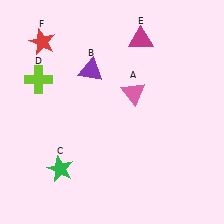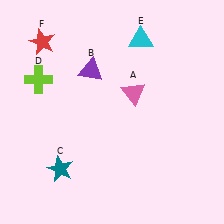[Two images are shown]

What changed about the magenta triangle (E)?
In Image 1, E is magenta. In Image 2, it changed to cyan.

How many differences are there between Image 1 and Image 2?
There are 2 differences between the two images.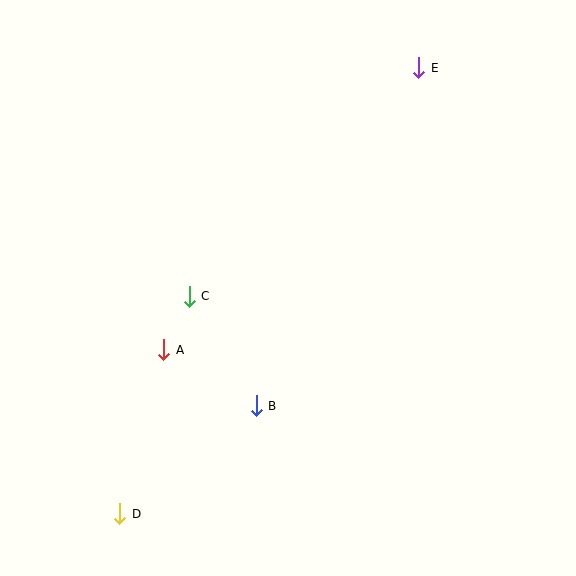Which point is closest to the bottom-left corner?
Point D is closest to the bottom-left corner.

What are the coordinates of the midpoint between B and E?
The midpoint between B and E is at (337, 237).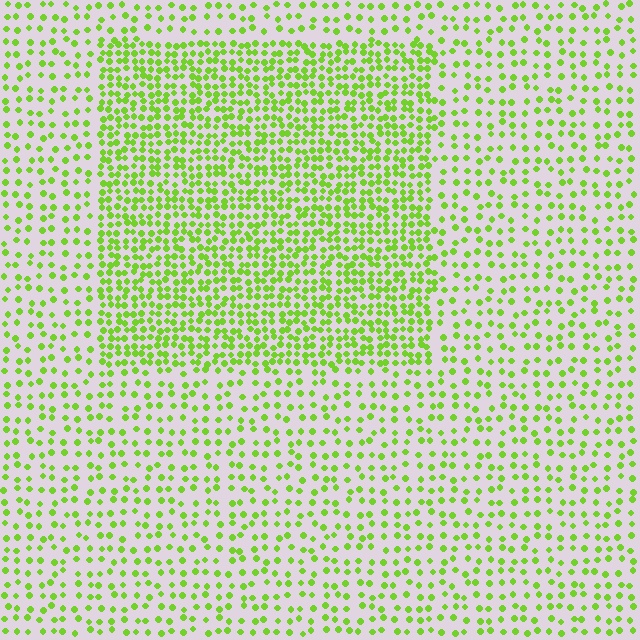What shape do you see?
I see a rectangle.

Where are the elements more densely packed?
The elements are more densely packed inside the rectangle boundary.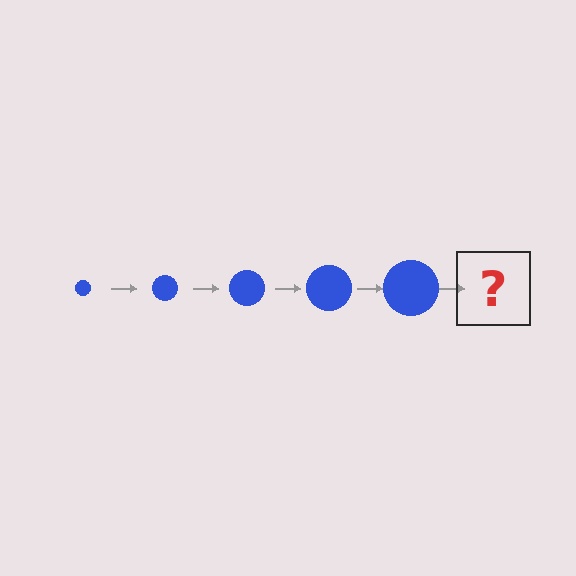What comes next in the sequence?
The next element should be a blue circle, larger than the previous one.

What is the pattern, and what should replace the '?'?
The pattern is that the circle gets progressively larger each step. The '?' should be a blue circle, larger than the previous one.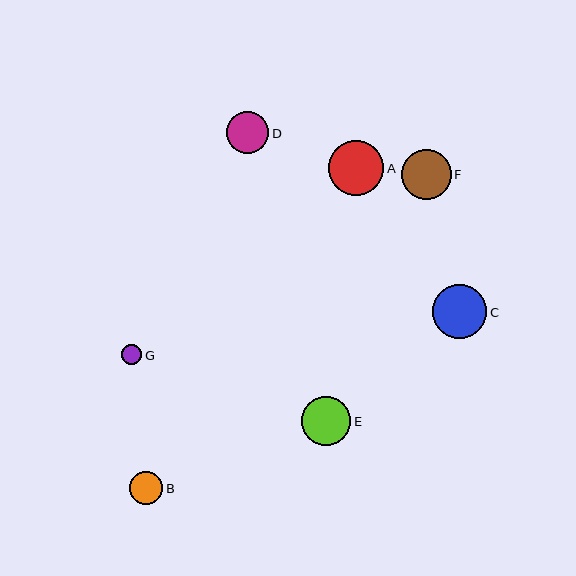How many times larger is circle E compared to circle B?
Circle E is approximately 1.5 times the size of circle B.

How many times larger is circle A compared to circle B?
Circle A is approximately 1.6 times the size of circle B.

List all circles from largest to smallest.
From largest to smallest: A, C, F, E, D, B, G.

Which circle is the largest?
Circle A is the largest with a size of approximately 55 pixels.